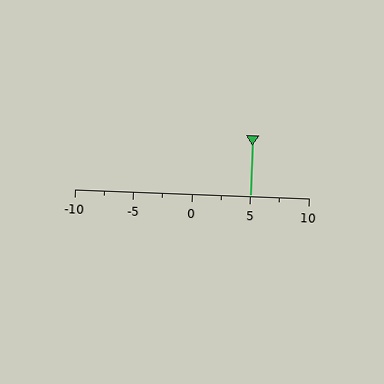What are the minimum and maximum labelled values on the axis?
The axis runs from -10 to 10.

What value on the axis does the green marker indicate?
The marker indicates approximately 5.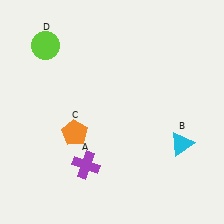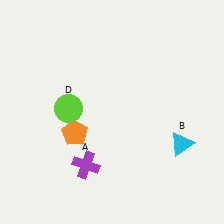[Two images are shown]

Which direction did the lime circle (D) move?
The lime circle (D) moved down.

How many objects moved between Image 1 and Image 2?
1 object moved between the two images.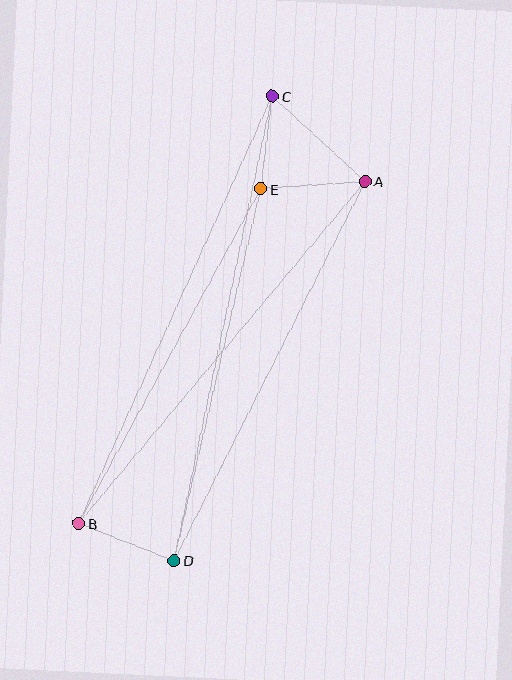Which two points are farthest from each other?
Points C and D are farthest from each other.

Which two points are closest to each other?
Points C and E are closest to each other.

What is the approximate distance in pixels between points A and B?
The distance between A and B is approximately 446 pixels.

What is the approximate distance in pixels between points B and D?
The distance between B and D is approximately 103 pixels.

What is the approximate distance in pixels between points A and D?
The distance between A and D is approximately 425 pixels.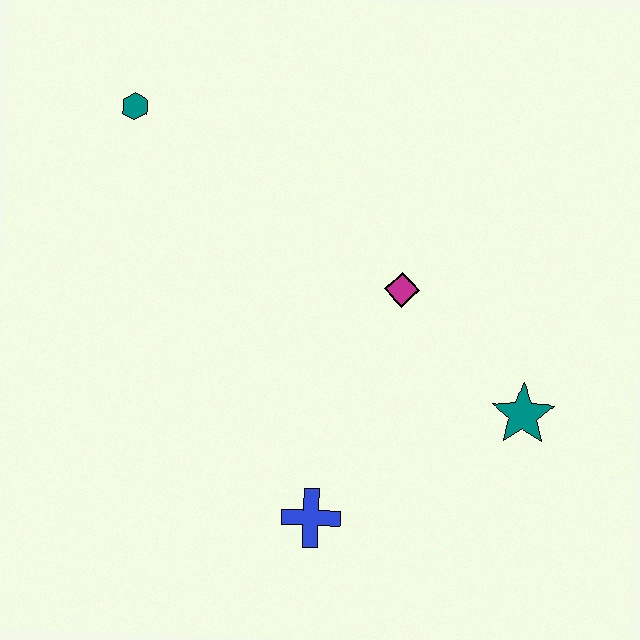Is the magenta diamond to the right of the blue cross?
Yes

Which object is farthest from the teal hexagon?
The teal star is farthest from the teal hexagon.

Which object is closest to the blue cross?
The teal star is closest to the blue cross.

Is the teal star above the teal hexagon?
No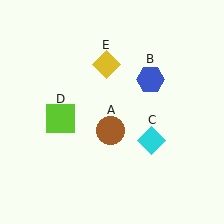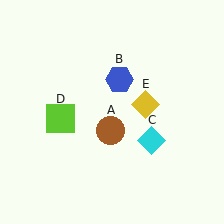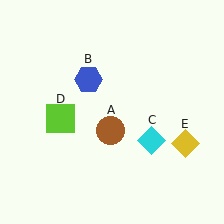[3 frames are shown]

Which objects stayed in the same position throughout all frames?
Brown circle (object A) and cyan diamond (object C) and lime square (object D) remained stationary.